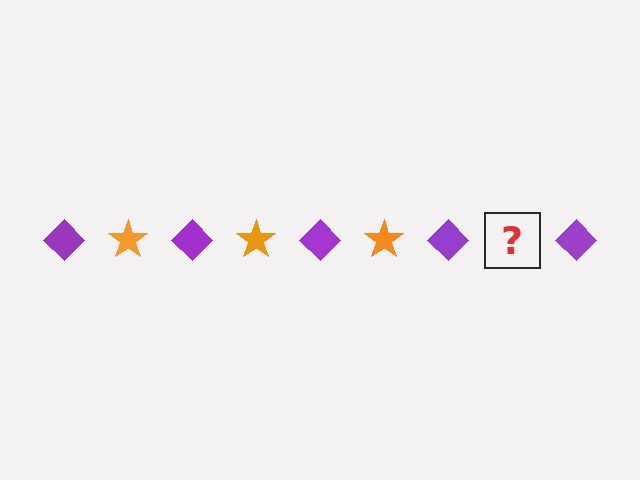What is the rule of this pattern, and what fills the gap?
The rule is that the pattern alternates between purple diamond and orange star. The gap should be filled with an orange star.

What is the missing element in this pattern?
The missing element is an orange star.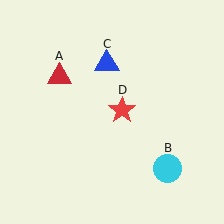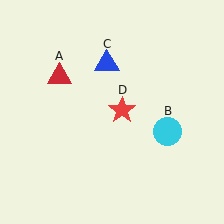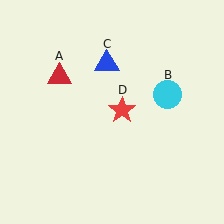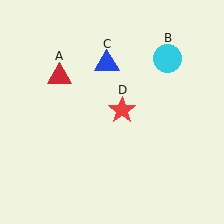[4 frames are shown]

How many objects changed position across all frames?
1 object changed position: cyan circle (object B).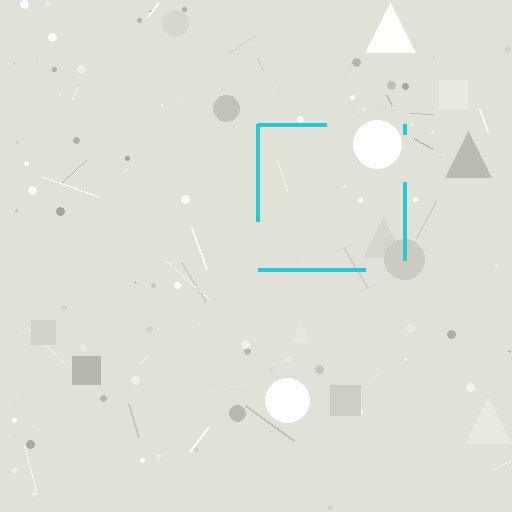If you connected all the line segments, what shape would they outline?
They would outline a square.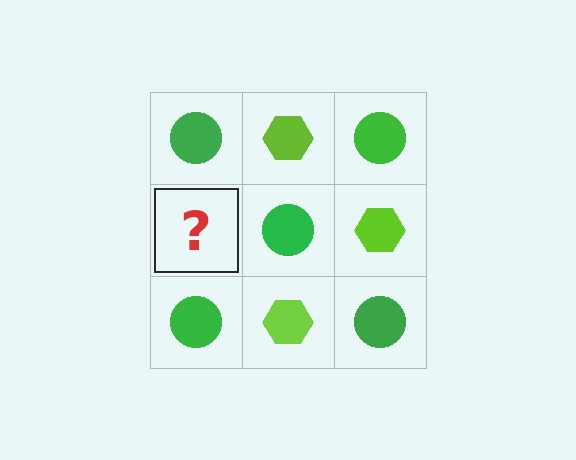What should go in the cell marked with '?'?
The missing cell should contain a lime hexagon.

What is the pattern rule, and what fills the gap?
The rule is that it alternates green circle and lime hexagon in a checkerboard pattern. The gap should be filled with a lime hexagon.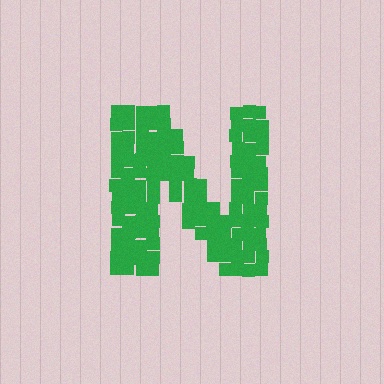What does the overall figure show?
The overall figure shows the letter N.